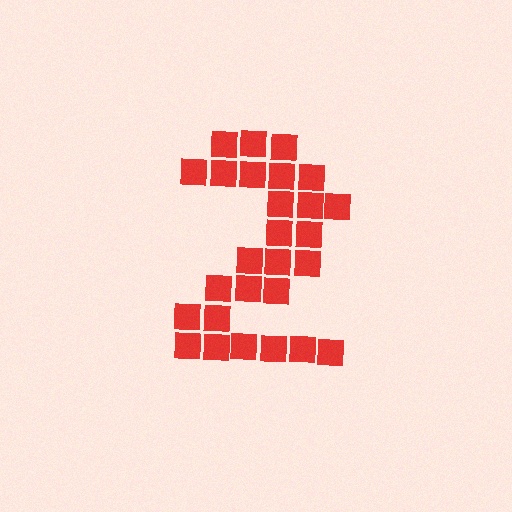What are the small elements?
The small elements are squares.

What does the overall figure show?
The overall figure shows the digit 2.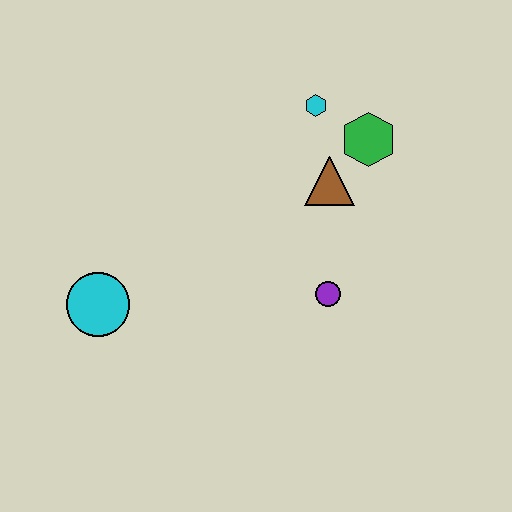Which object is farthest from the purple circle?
The cyan circle is farthest from the purple circle.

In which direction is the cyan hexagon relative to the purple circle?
The cyan hexagon is above the purple circle.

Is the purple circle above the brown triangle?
No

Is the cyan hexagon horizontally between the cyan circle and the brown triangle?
Yes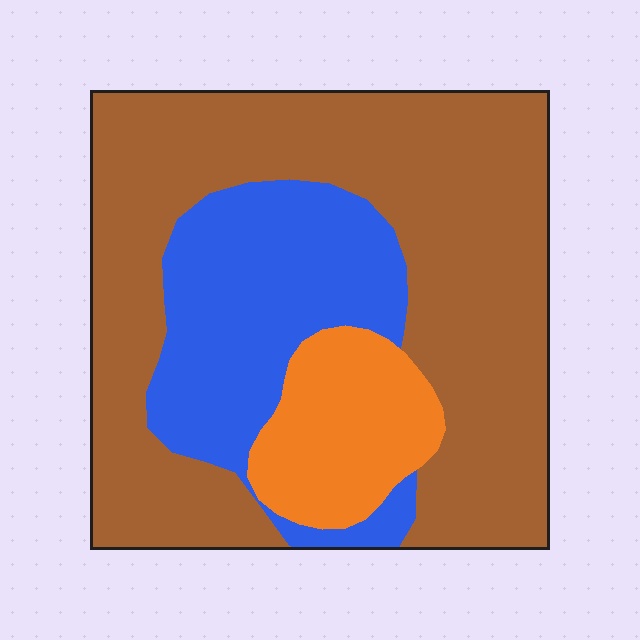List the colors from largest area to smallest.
From largest to smallest: brown, blue, orange.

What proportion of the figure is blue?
Blue covers 25% of the figure.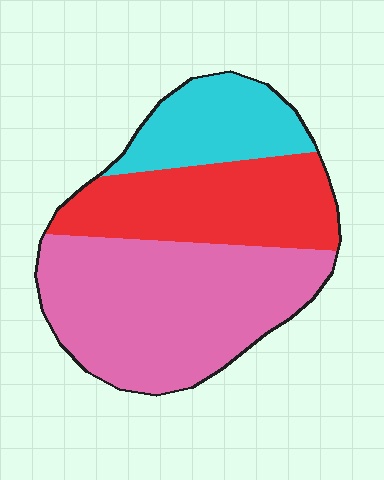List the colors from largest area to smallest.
From largest to smallest: pink, red, cyan.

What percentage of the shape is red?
Red covers roughly 30% of the shape.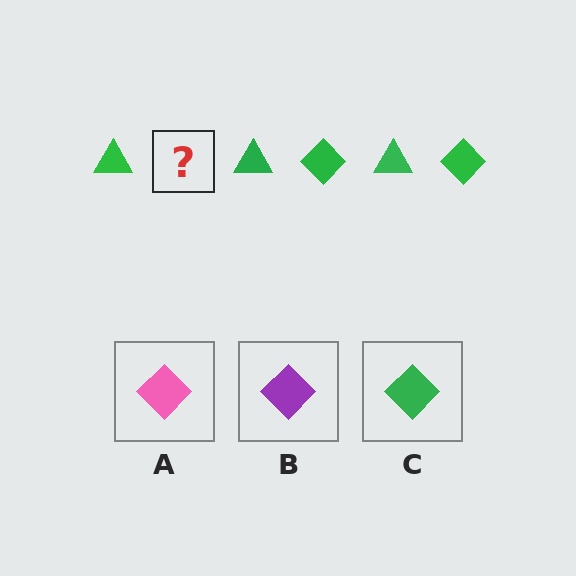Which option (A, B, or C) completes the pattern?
C.